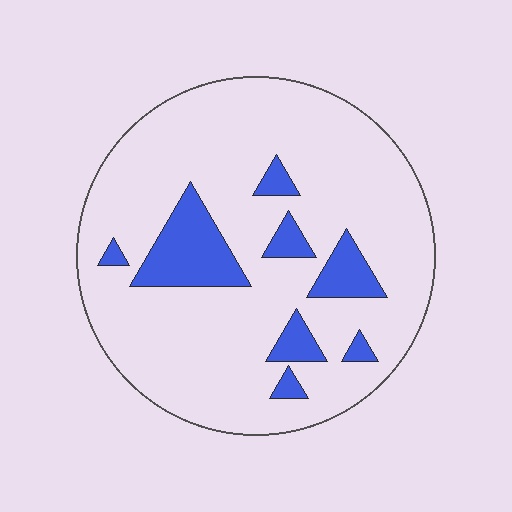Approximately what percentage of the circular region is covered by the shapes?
Approximately 15%.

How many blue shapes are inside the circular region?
8.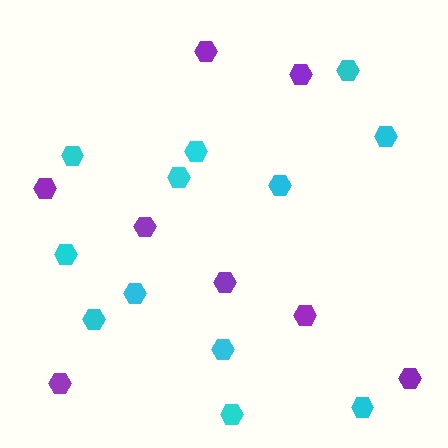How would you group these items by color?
There are 2 groups: one group of purple hexagons (8) and one group of cyan hexagons (12).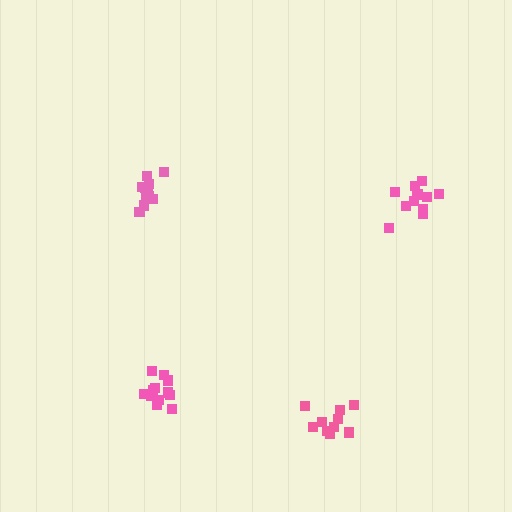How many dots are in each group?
Group 1: 12 dots, Group 2: 10 dots, Group 3: 12 dots, Group 4: 12 dots (46 total).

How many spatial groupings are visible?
There are 4 spatial groupings.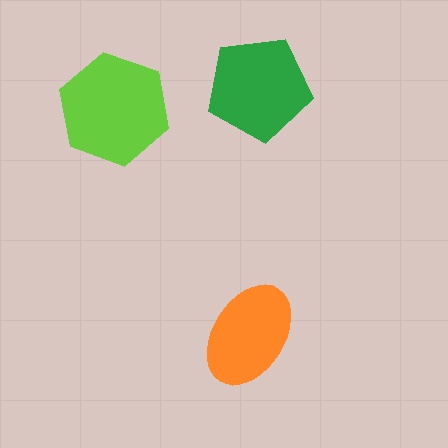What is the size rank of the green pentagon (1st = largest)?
2nd.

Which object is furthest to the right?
The green pentagon is rightmost.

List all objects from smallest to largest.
The orange ellipse, the green pentagon, the lime hexagon.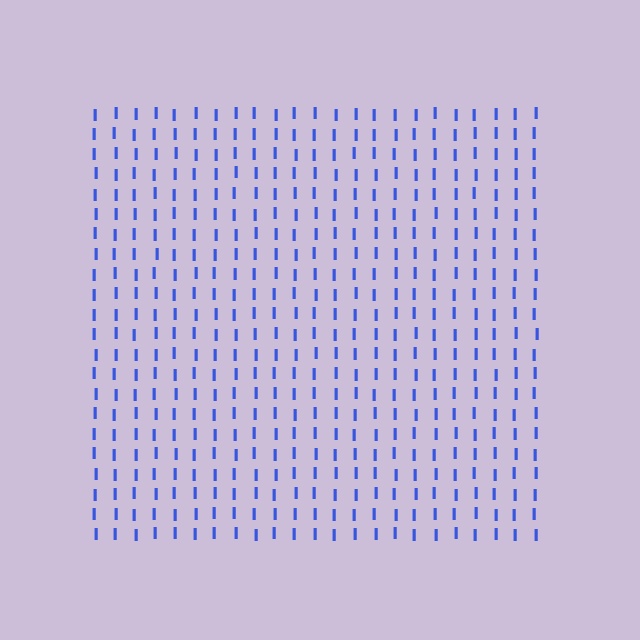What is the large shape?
The large shape is a square.